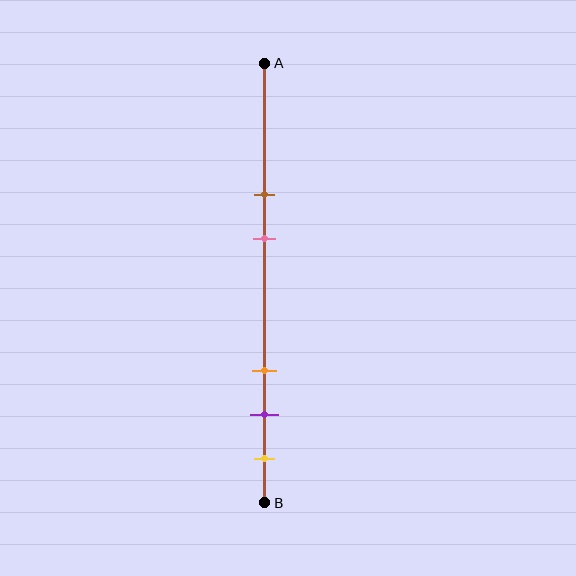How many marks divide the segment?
There are 5 marks dividing the segment.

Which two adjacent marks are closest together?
The purple and yellow marks are the closest adjacent pair.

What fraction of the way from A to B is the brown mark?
The brown mark is approximately 30% (0.3) of the way from A to B.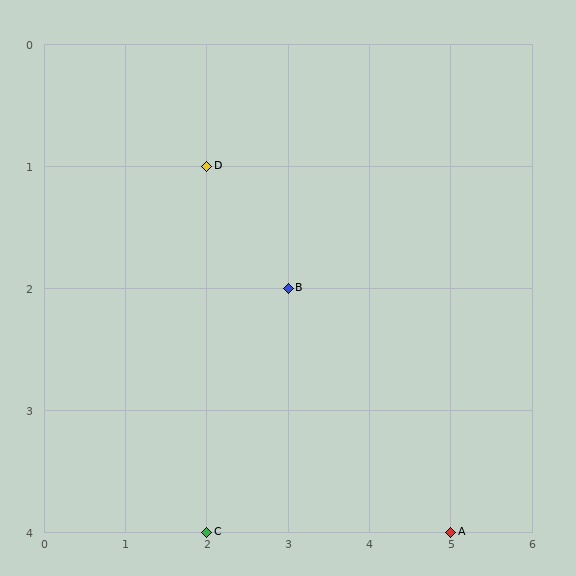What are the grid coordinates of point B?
Point B is at grid coordinates (3, 2).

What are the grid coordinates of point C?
Point C is at grid coordinates (2, 4).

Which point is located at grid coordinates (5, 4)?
Point A is at (5, 4).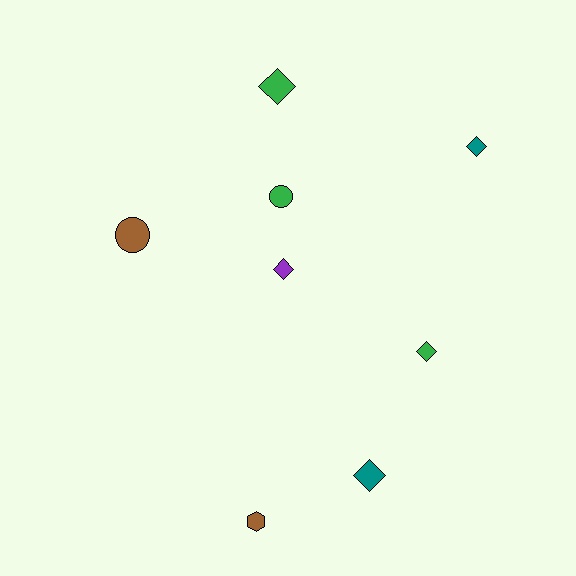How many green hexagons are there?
There are no green hexagons.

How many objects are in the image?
There are 8 objects.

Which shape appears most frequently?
Diamond, with 5 objects.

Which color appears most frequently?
Green, with 3 objects.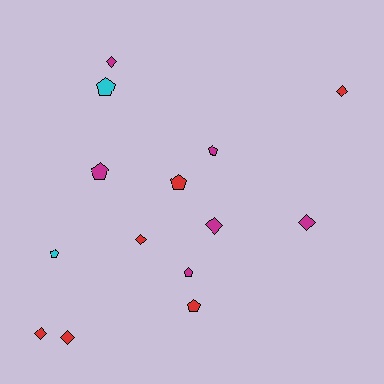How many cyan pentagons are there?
There are 2 cyan pentagons.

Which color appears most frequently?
Red, with 6 objects.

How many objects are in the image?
There are 14 objects.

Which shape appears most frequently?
Pentagon, with 7 objects.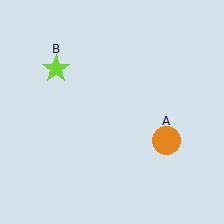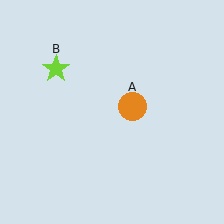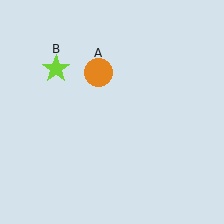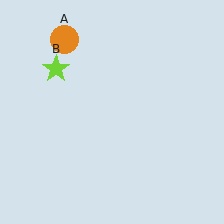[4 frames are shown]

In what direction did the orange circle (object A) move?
The orange circle (object A) moved up and to the left.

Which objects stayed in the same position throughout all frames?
Lime star (object B) remained stationary.